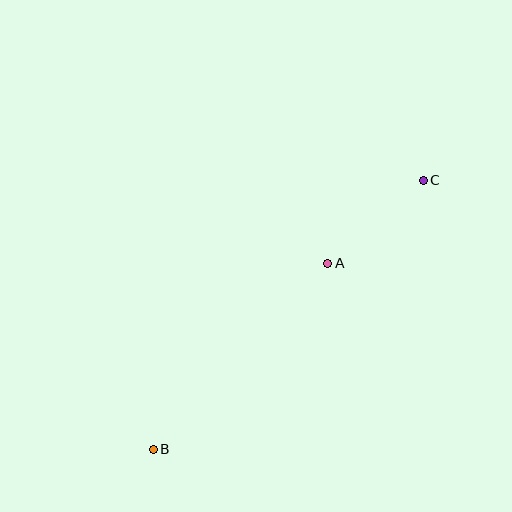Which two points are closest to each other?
Points A and C are closest to each other.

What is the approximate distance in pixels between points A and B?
The distance between A and B is approximately 255 pixels.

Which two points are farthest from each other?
Points B and C are farthest from each other.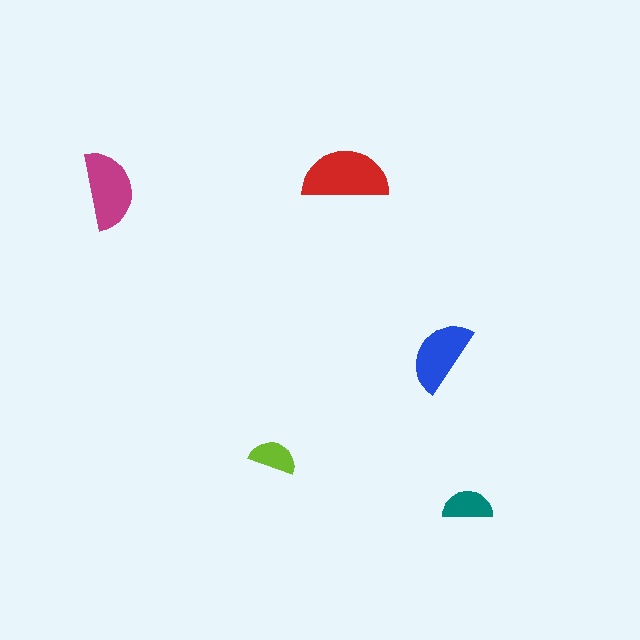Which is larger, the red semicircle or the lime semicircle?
The red one.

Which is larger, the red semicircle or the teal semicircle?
The red one.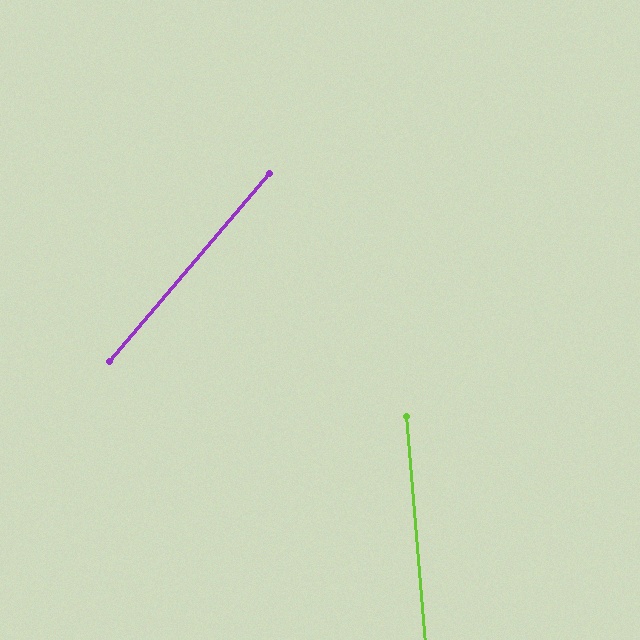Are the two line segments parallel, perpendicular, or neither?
Neither parallel nor perpendicular — they differ by about 45°.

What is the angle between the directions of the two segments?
Approximately 45 degrees.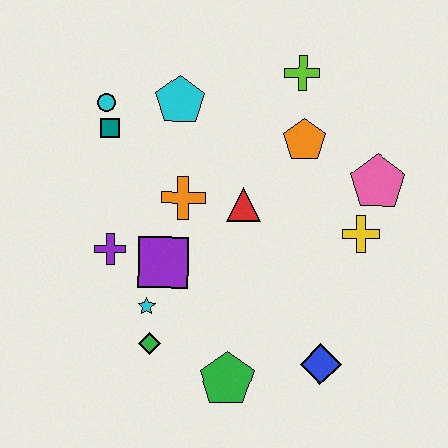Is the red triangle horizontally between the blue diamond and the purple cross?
Yes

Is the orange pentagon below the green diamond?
No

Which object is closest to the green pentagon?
The green diamond is closest to the green pentagon.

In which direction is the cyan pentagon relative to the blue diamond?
The cyan pentagon is above the blue diamond.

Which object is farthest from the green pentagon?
The lime cross is farthest from the green pentagon.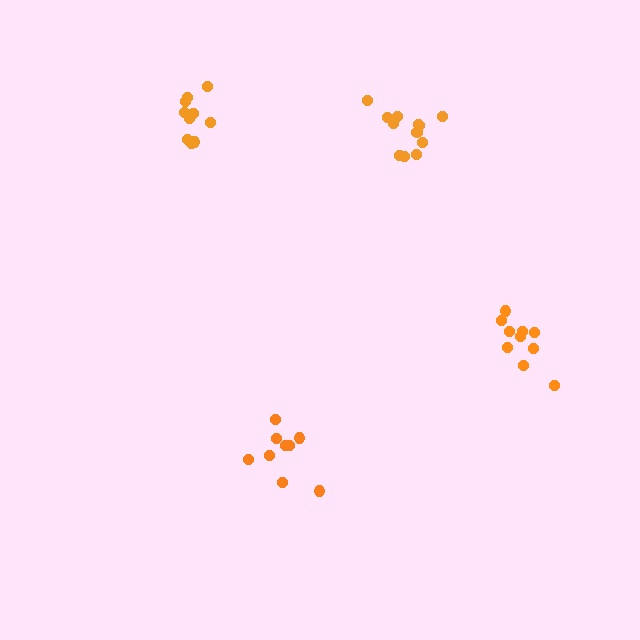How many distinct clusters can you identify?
There are 4 distinct clusters.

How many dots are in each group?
Group 1: 12 dots, Group 2: 9 dots, Group 3: 10 dots, Group 4: 11 dots (42 total).